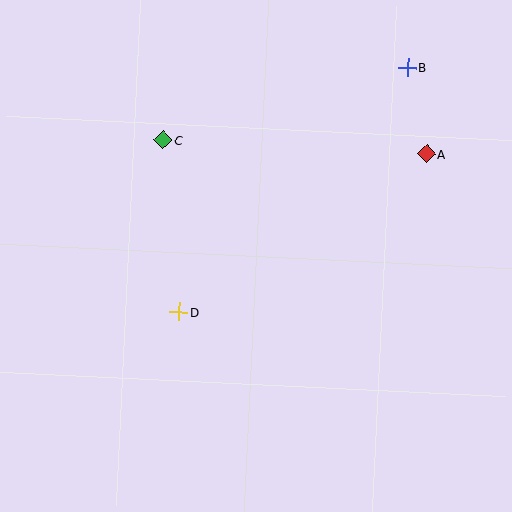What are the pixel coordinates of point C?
Point C is at (163, 140).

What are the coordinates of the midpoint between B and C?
The midpoint between B and C is at (285, 104).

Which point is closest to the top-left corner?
Point C is closest to the top-left corner.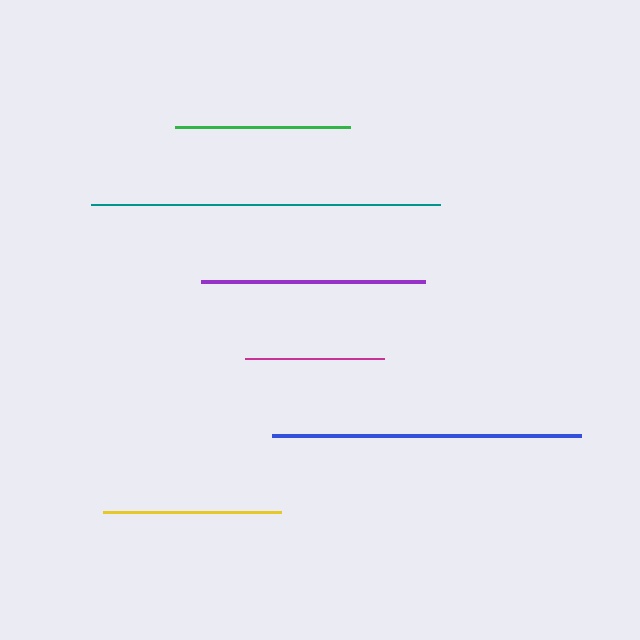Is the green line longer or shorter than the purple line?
The purple line is longer than the green line.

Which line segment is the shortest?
The magenta line is the shortest at approximately 139 pixels.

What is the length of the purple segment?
The purple segment is approximately 224 pixels long.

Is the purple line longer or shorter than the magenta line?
The purple line is longer than the magenta line.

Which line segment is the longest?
The teal line is the longest at approximately 349 pixels.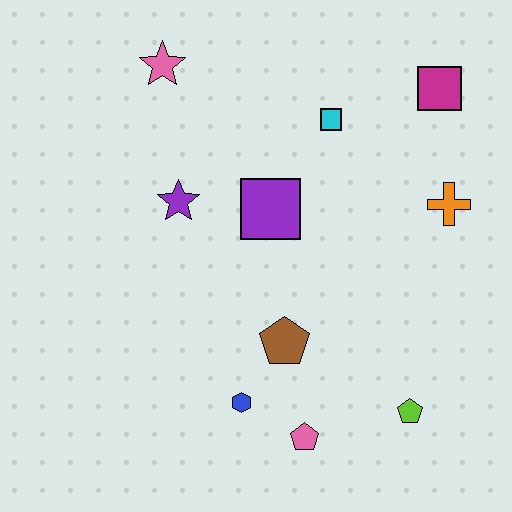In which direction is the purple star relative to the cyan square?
The purple star is to the left of the cyan square.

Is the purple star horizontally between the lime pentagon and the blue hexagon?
No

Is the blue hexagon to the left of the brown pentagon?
Yes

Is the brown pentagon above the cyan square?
No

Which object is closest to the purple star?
The purple square is closest to the purple star.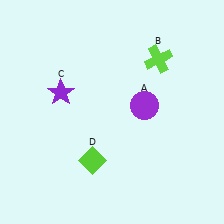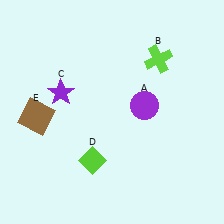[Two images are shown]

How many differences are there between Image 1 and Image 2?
There is 1 difference between the two images.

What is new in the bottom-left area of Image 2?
A brown square (E) was added in the bottom-left area of Image 2.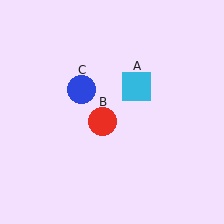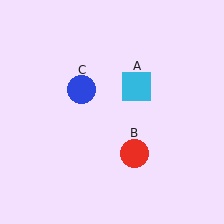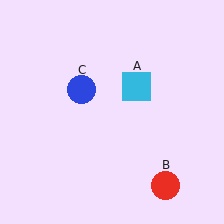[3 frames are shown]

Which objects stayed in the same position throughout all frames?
Cyan square (object A) and blue circle (object C) remained stationary.